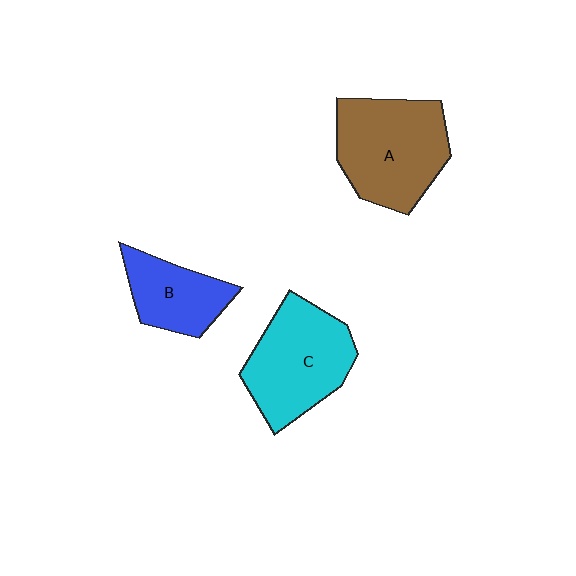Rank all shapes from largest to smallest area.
From largest to smallest: A (brown), C (cyan), B (blue).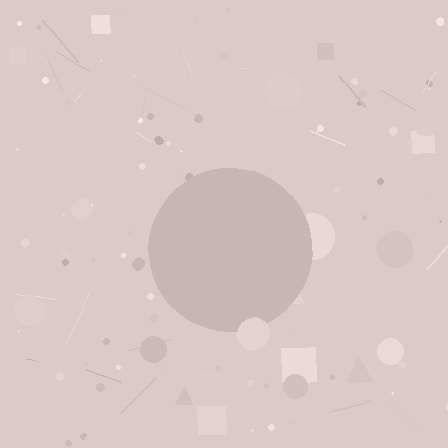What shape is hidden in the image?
A circle is hidden in the image.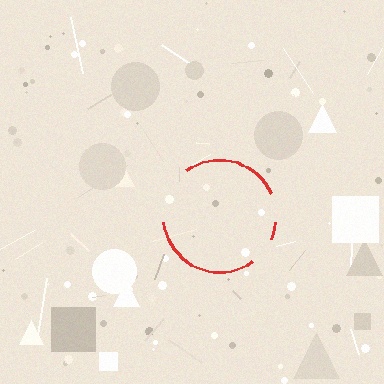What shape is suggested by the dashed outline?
The dashed outline suggests a circle.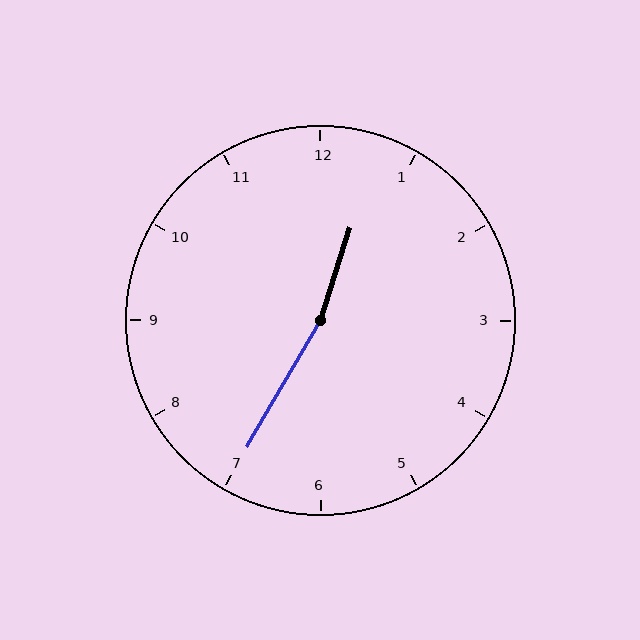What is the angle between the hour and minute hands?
Approximately 168 degrees.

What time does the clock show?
12:35.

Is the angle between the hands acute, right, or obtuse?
It is obtuse.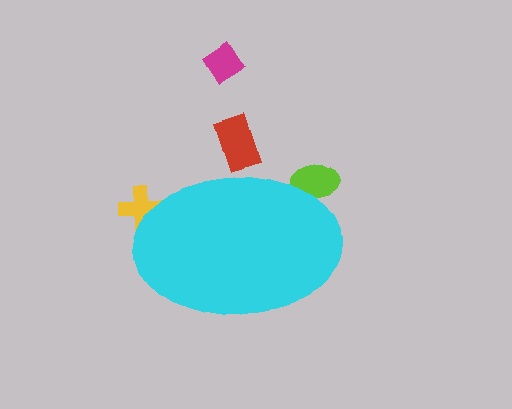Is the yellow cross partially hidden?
Yes, the yellow cross is partially hidden behind the cyan ellipse.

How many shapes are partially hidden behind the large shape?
3 shapes are partially hidden.